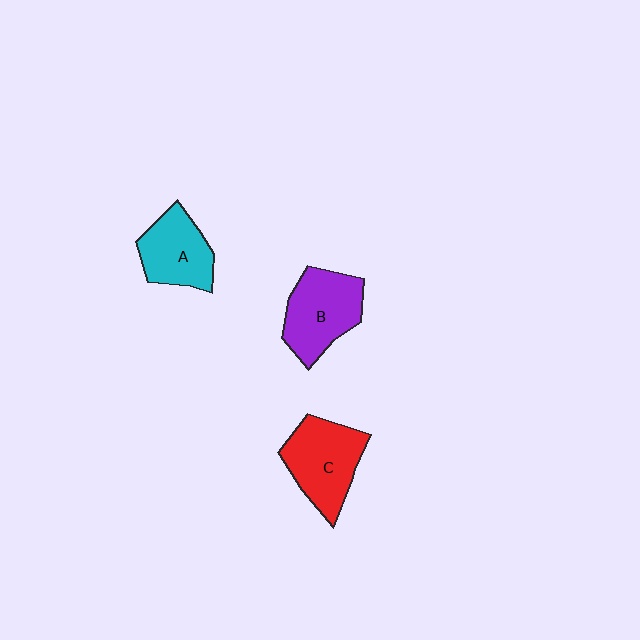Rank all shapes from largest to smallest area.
From largest to smallest: C (red), B (purple), A (cyan).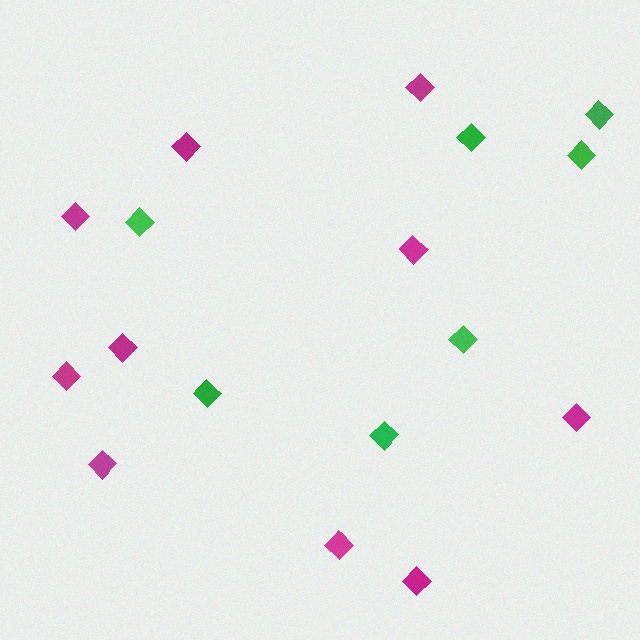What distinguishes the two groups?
There are 2 groups: one group of green diamonds (7) and one group of magenta diamonds (10).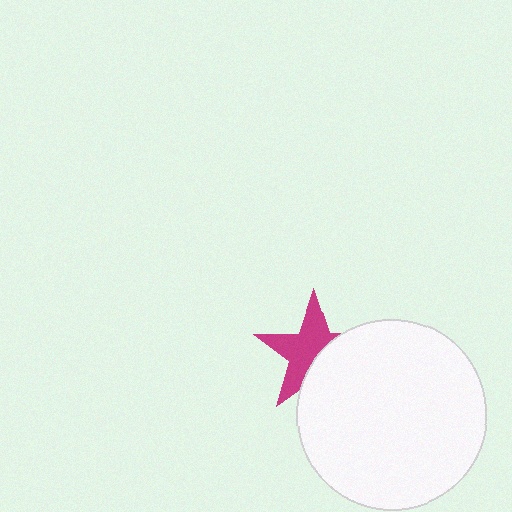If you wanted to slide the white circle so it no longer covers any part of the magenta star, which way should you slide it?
Slide it toward the lower-right — that is the most direct way to separate the two shapes.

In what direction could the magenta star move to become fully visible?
The magenta star could move toward the upper-left. That would shift it out from behind the white circle entirely.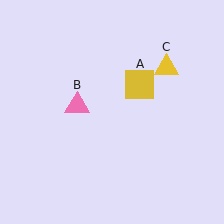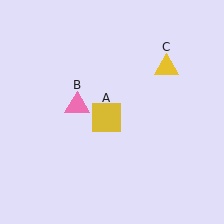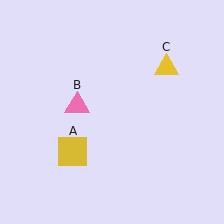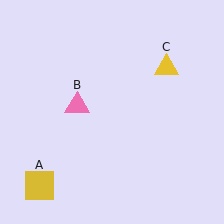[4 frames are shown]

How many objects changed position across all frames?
1 object changed position: yellow square (object A).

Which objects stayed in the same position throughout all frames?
Pink triangle (object B) and yellow triangle (object C) remained stationary.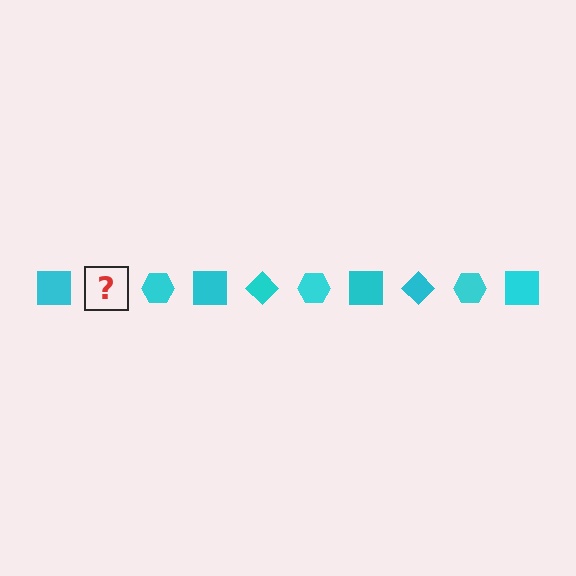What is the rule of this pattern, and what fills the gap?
The rule is that the pattern cycles through square, diamond, hexagon shapes in cyan. The gap should be filled with a cyan diamond.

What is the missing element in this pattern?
The missing element is a cyan diamond.